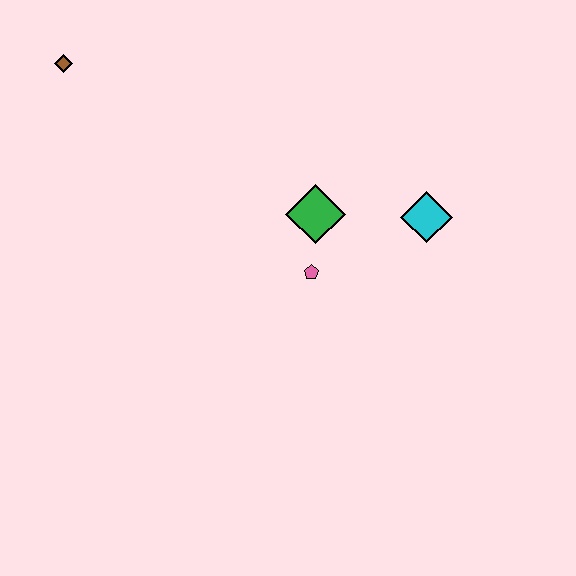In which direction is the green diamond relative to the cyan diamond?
The green diamond is to the left of the cyan diamond.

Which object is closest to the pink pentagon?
The green diamond is closest to the pink pentagon.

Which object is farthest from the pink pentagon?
The brown diamond is farthest from the pink pentagon.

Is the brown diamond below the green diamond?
No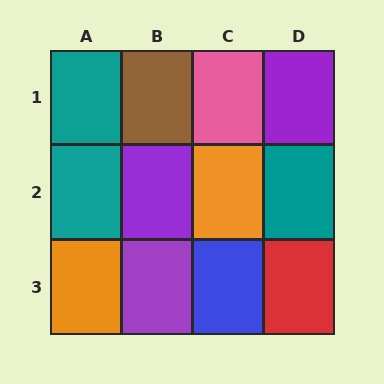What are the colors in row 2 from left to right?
Teal, purple, orange, teal.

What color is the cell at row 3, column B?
Purple.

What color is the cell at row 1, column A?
Teal.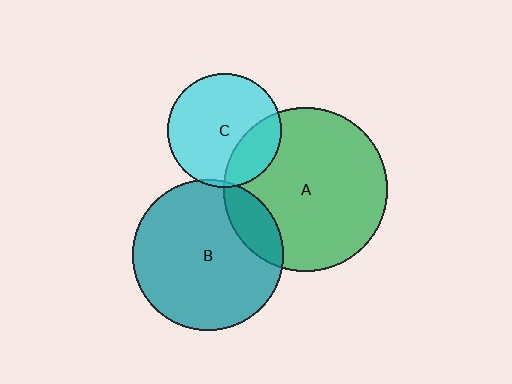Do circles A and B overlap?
Yes.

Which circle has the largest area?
Circle A (green).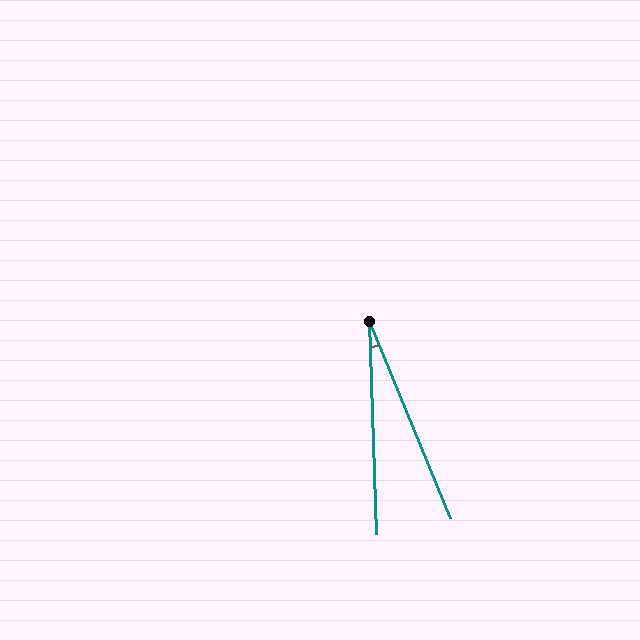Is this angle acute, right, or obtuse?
It is acute.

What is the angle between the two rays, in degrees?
Approximately 20 degrees.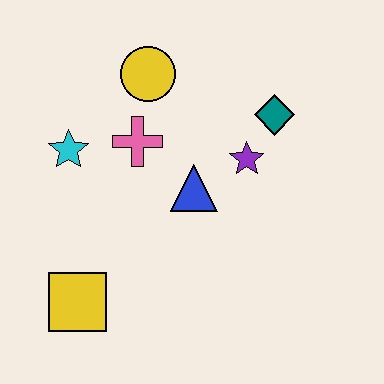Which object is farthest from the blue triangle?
The yellow square is farthest from the blue triangle.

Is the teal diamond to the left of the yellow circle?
No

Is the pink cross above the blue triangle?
Yes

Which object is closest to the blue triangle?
The purple star is closest to the blue triangle.